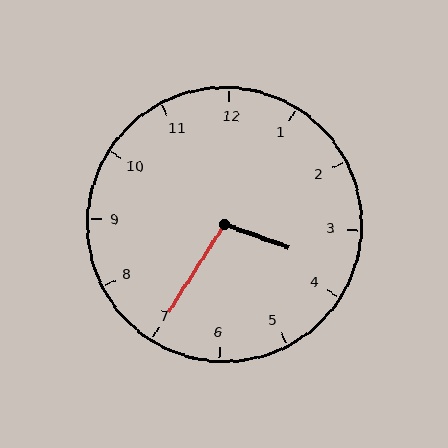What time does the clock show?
3:35.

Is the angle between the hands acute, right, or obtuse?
It is obtuse.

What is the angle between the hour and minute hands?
Approximately 102 degrees.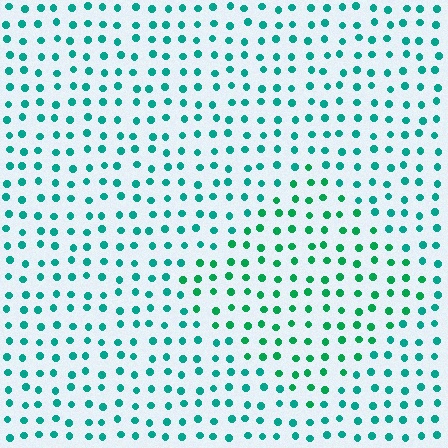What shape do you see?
I see a diamond.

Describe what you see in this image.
The image is filled with small teal elements in a uniform arrangement. A diamond-shaped region is visible where the elements are tinted to a slightly different hue, forming a subtle color boundary.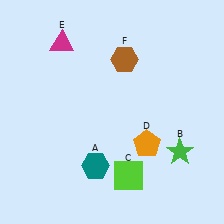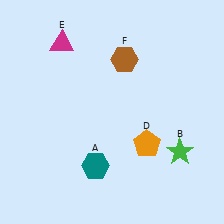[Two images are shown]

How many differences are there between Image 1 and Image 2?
There is 1 difference between the two images.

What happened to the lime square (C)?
The lime square (C) was removed in Image 2. It was in the bottom-right area of Image 1.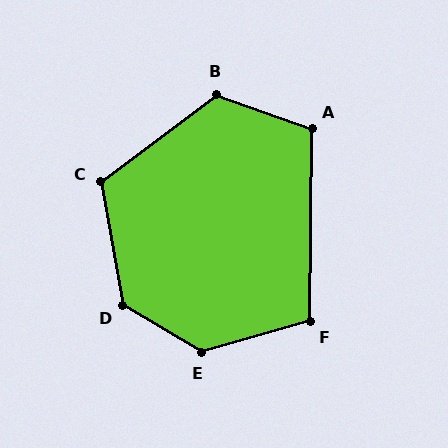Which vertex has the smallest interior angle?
F, at approximately 107 degrees.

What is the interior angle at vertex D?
Approximately 130 degrees (obtuse).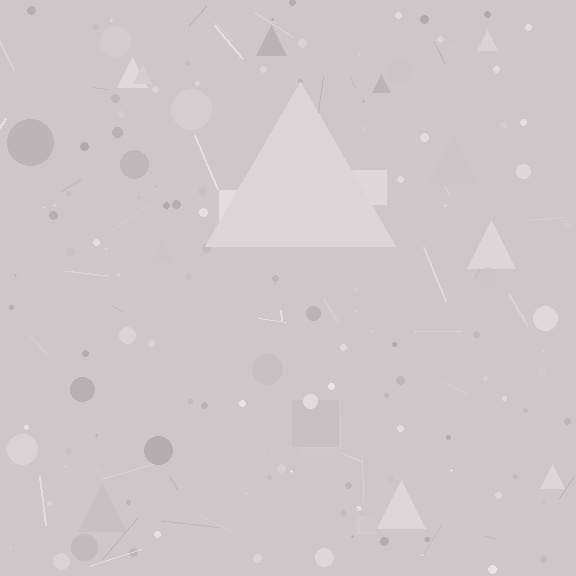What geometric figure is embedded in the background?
A triangle is embedded in the background.